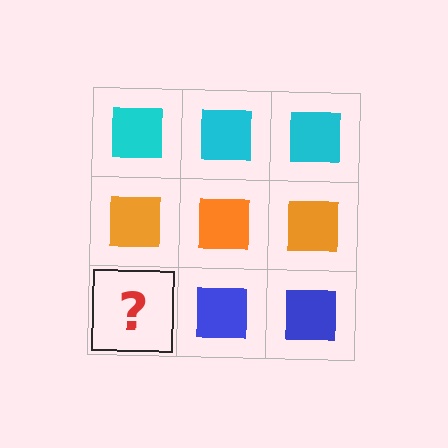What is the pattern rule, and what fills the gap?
The rule is that each row has a consistent color. The gap should be filled with a blue square.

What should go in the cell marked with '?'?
The missing cell should contain a blue square.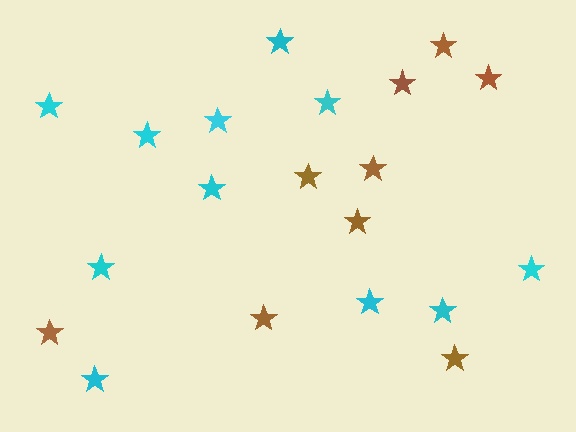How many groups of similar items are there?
There are 2 groups: one group of cyan stars (11) and one group of brown stars (9).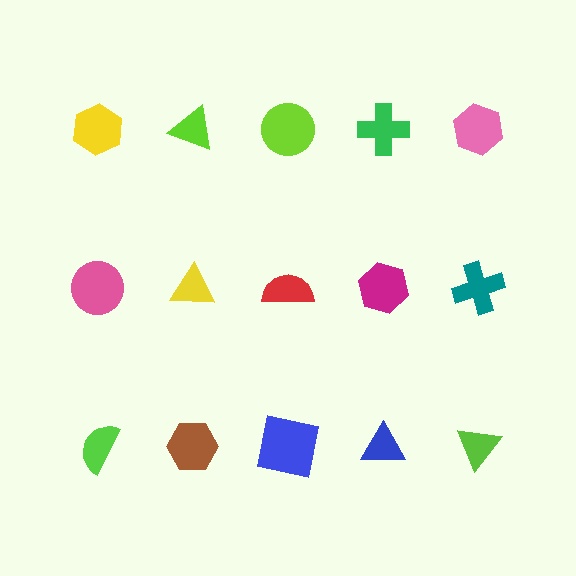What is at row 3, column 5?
A lime triangle.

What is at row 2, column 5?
A teal cross.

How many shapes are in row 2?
5 shapes.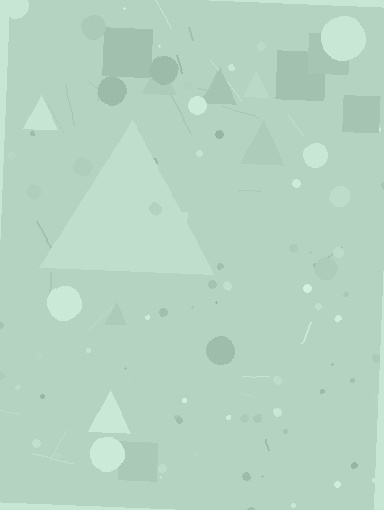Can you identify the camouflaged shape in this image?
The camouflaged shape is a triangle.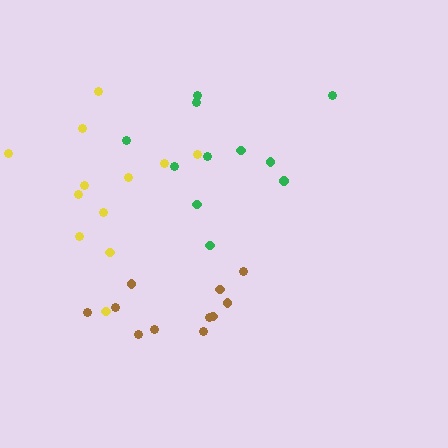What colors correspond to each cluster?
The clusters are colored: green, yellow, brown.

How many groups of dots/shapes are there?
There are 3 groups.